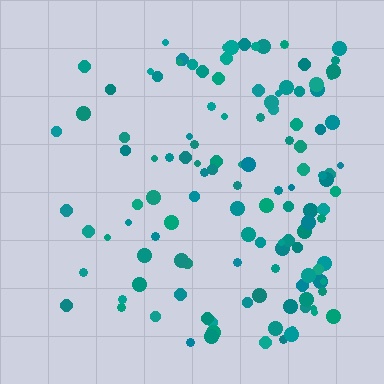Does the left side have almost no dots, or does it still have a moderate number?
Still a moderate number, just noticeably fewer than the right.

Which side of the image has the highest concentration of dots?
The right.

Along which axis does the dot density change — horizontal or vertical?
Horizontal.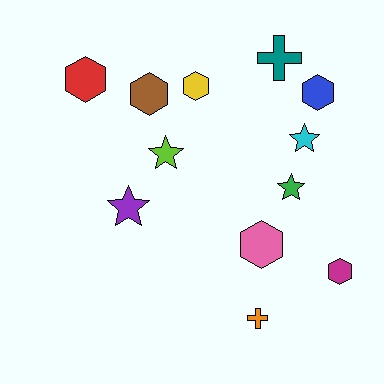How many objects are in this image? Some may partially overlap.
There are 12 objects.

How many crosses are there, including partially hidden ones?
There are 2 crosses.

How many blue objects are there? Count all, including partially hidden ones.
There is 1 blue object.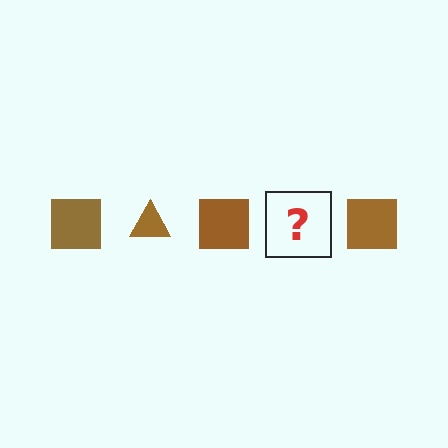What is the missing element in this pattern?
The missing element is a brown triangle.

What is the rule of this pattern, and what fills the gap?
The rule is that the pattern cycles through square, triangle shapes in brown. The gap should be filled with a brown triangle.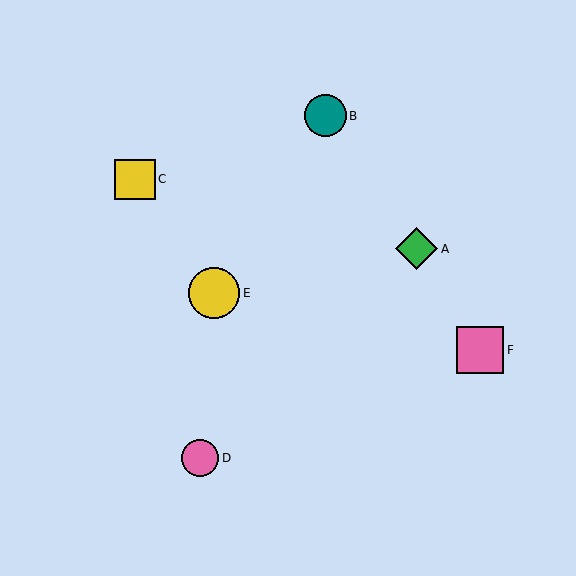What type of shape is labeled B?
Shape B is a teal circle.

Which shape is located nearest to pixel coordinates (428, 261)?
The green diamond (labeled A) at (416, 249) is nearest to that location.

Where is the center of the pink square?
The center of the pink square is at (480, 350).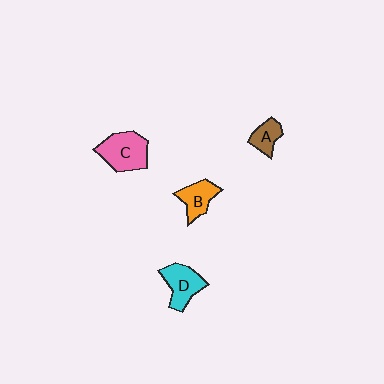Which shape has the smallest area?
Shape A (brown).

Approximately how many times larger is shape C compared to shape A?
Approximately 2.0 times.